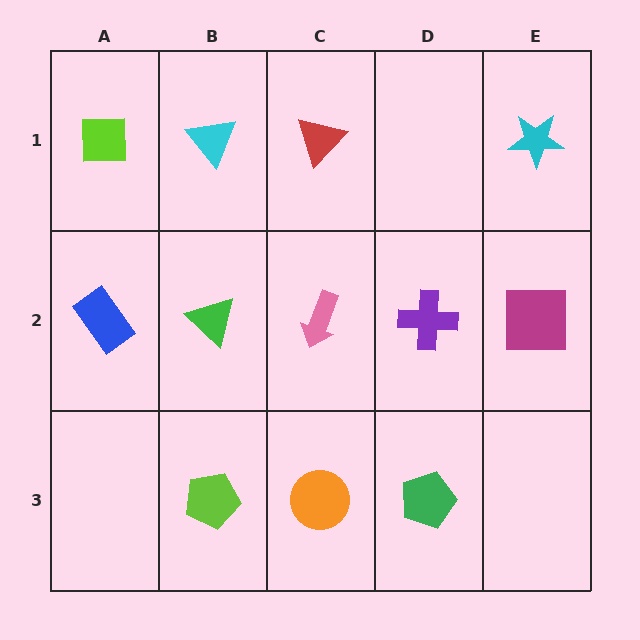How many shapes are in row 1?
4 shapes.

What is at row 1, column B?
A cyan triangle.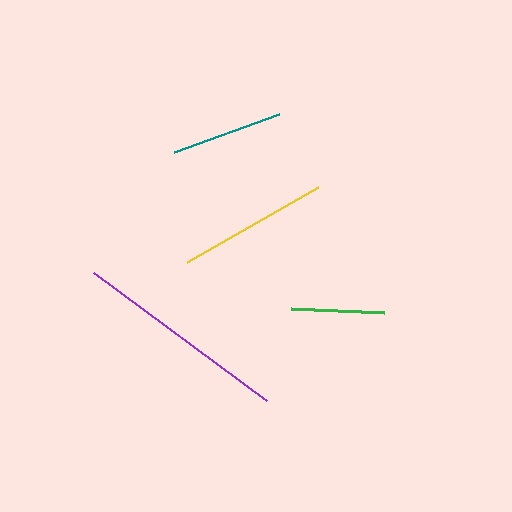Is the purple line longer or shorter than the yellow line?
The purple line is longer than the yellow line.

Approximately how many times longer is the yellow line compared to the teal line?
The yellow line is approximately 1.4 times the length of the teal line.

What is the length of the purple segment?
The purple segment is approximately 216 pixels long.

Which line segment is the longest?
The purple line is the longest at approximately 216 pixels.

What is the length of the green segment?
The green segment is approximately 93 pixels long.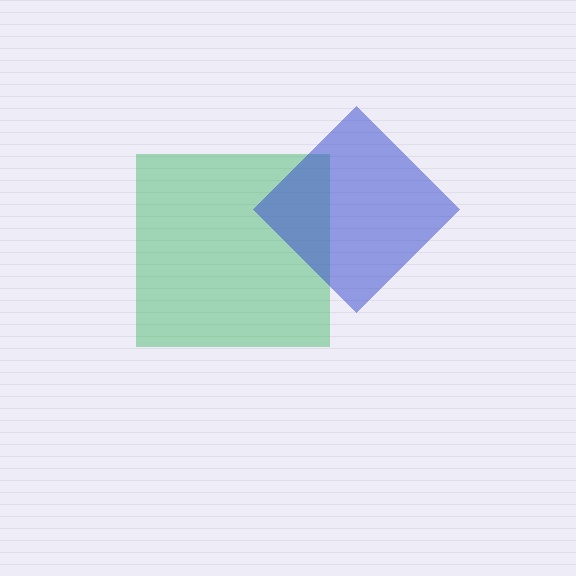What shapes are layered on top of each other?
The layered shapes are: a green square, a blue diamond.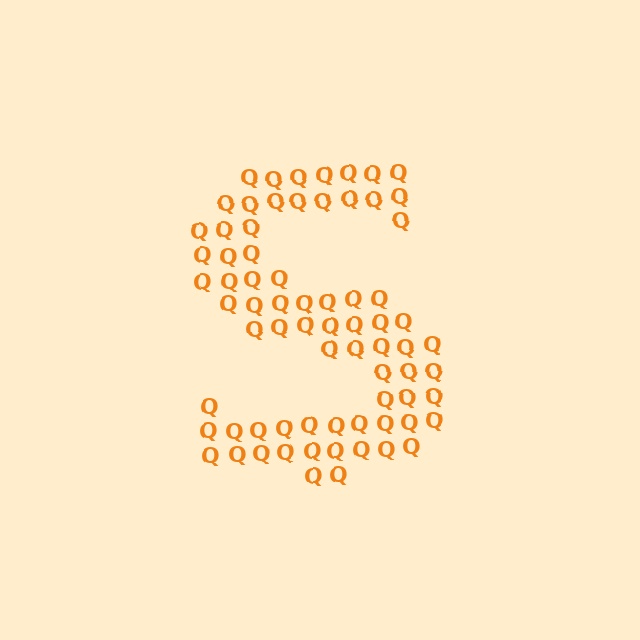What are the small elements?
The small elements are letter Q's.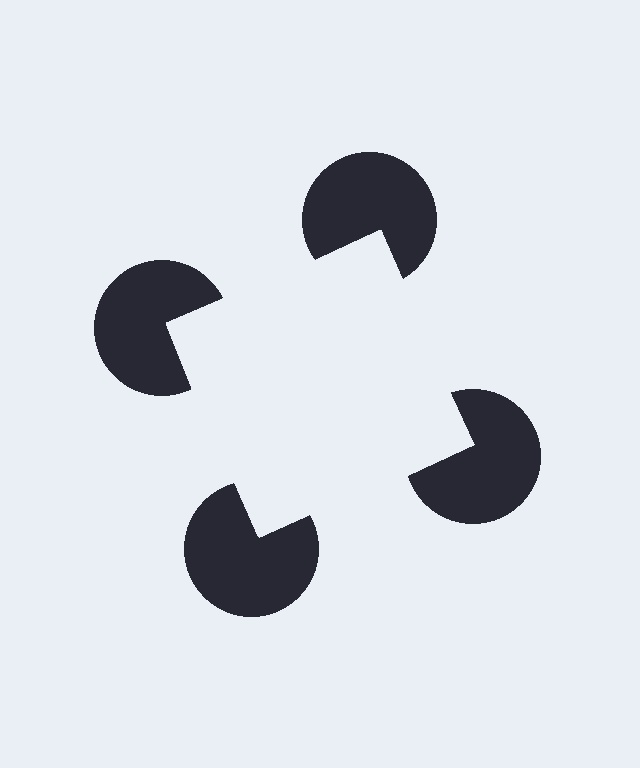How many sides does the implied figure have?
4 sides.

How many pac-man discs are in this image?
There are 4 — one at each vertex of the illusory square.